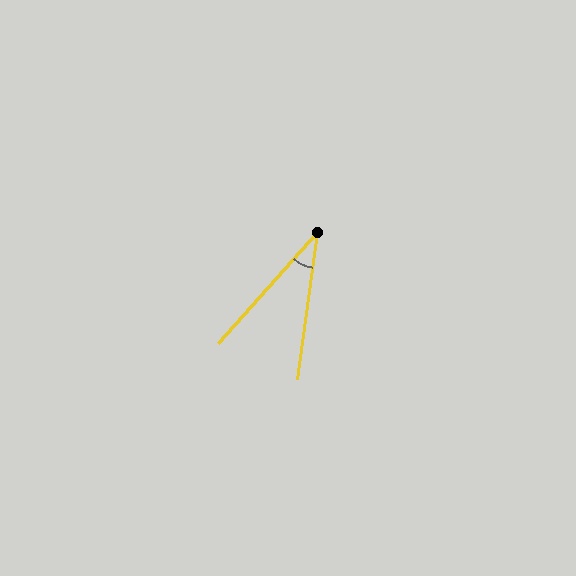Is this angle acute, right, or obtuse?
It is acute.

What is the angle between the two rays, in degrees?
Approximately 34 degrees.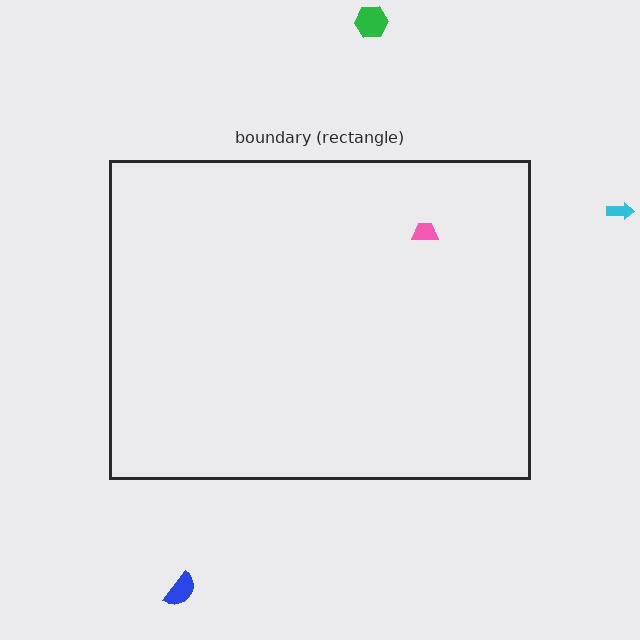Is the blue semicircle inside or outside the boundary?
Outside.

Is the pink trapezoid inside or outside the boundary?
Inside.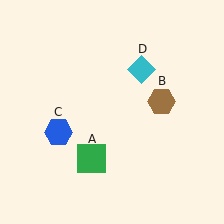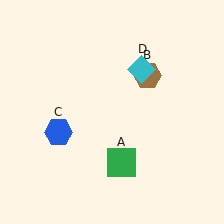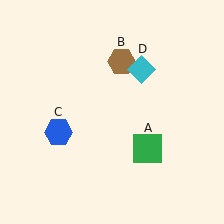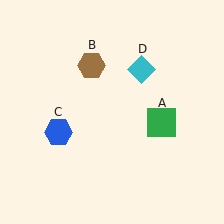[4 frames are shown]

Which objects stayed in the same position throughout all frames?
Blue hexagon (object C) and cyan diamond (object D) remained stationary.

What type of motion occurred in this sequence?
The green square (object A), brown hexagon (object B) rotated counterclockwise around the center of the scene.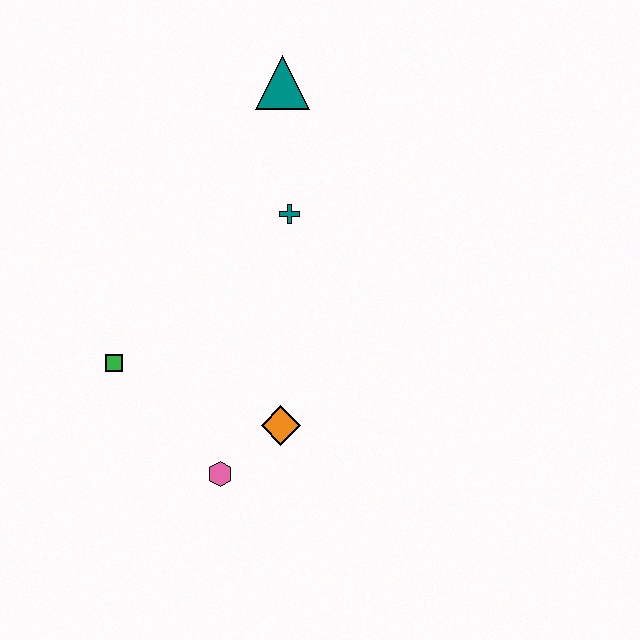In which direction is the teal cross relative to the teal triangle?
The teal cross is below the teal triangle.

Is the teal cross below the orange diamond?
No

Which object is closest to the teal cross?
The teal triangle is closest to the teal cross.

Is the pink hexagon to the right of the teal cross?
No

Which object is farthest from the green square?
The teal triangle is farthest from the green square.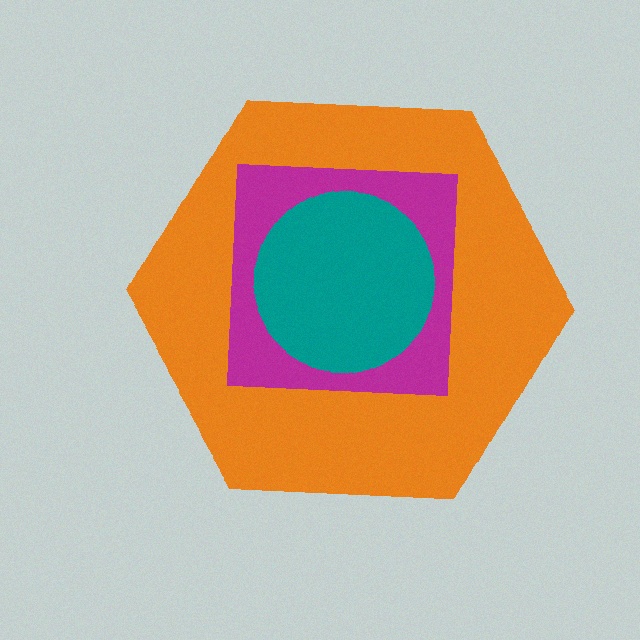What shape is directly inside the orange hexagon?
The magenta square.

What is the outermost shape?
The orange hexagon.